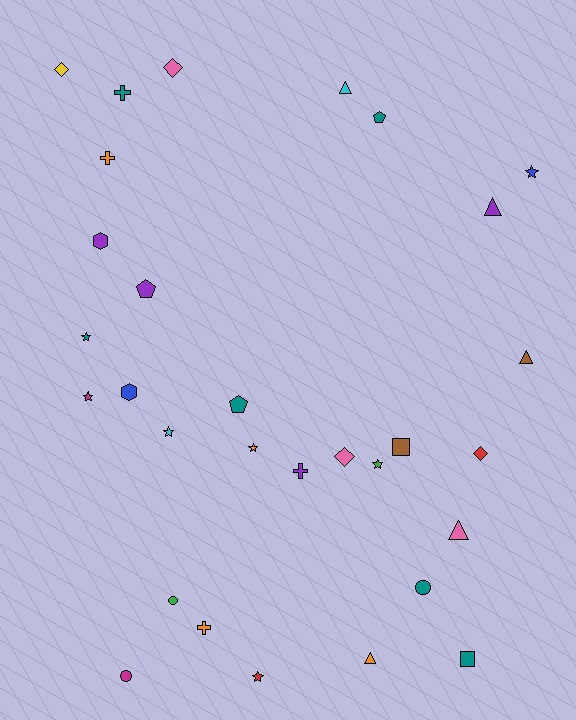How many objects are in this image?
There are 30 objects.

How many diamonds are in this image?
There are 4 diamonds.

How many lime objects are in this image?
There are no lime objects.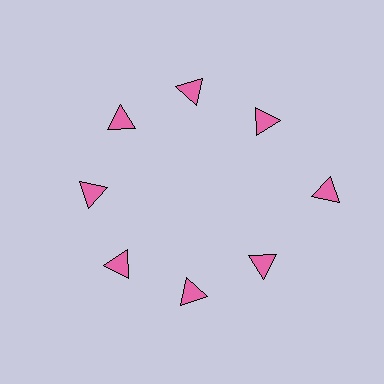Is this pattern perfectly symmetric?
No. The 8 pink triangles are arranged in a ring, but one element near the 3 o'clock position is pushed outward from the center, breaking the 8-fold rotational symmetry.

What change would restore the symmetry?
The symmetry would be restored by moving it inward, back onto the ring so that all 8 triangles sit at equal angles and equal distance from the center.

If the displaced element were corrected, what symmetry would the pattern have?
It would have 8-fold rotational symmetry — the pattern would map onto itself every 45 degrees.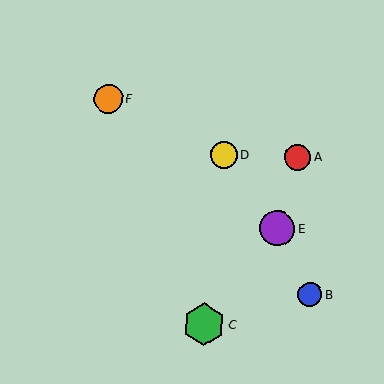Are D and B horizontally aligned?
No, D is at y≈155 and B is at y≈295.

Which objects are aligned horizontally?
Objects A, D are aligned horizontally.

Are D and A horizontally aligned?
Yes, both are at y≈155.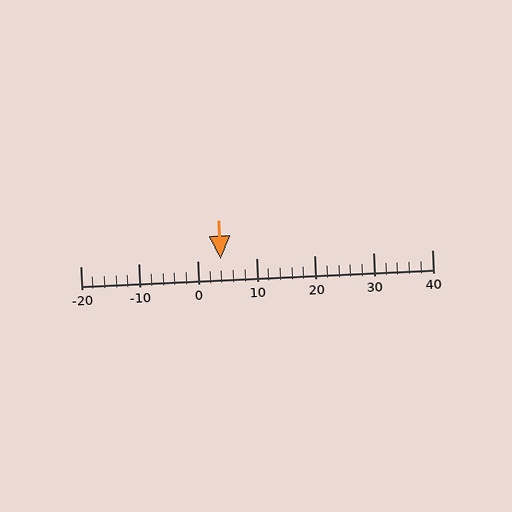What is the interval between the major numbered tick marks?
The major tick marks are spaced 10 units apart.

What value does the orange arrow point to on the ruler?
The orange arrow points to approximately 4.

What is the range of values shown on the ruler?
The ruler shows values from -20 to 40.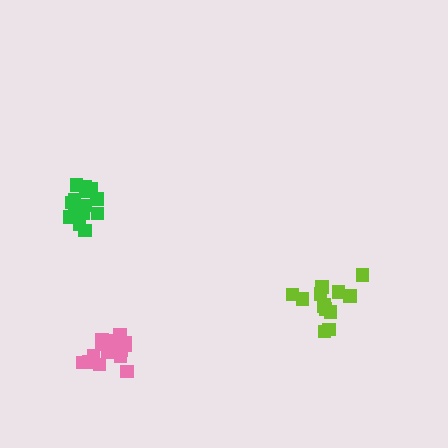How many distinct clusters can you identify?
There are 3 distinct clusters.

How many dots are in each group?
Group 1: 17 dots, Group 2: 13 dots, Group 3: 14 dots (44 total).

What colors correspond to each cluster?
The clusters are colored: pink, lime, green.